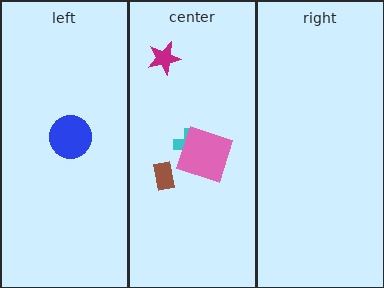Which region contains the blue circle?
The left region.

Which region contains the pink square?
The center region.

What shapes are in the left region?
The blue circle.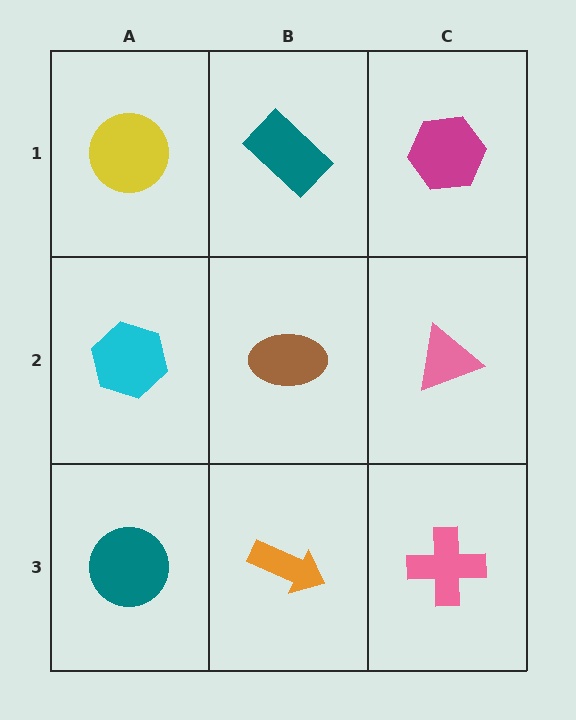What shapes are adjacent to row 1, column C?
A pink triangle (row 2, column C), a teal rectangle (row 1, column B).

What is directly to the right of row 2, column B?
A pink triangle.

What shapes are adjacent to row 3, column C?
A pink triangle (row 2, column C), an orange arrow (row 3, column B).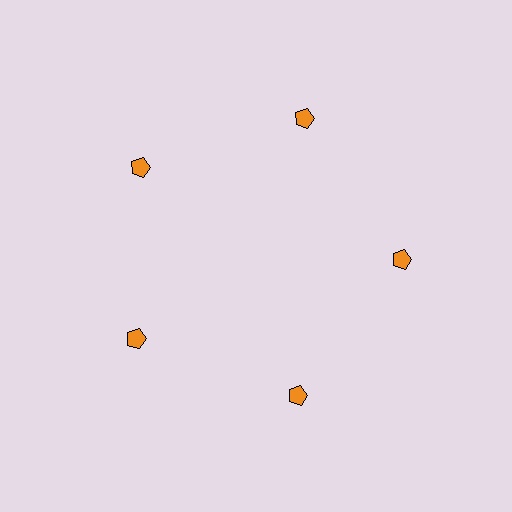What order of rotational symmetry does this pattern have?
This pattern has 5-fold rotational symmetry.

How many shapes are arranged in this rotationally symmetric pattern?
There are 5 shapes, arranged in 5 groups of 1.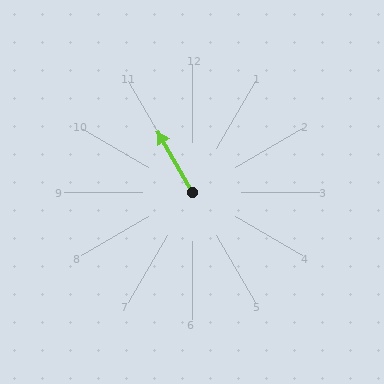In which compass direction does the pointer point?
Northwest.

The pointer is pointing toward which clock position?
Roughly 11 o'clock.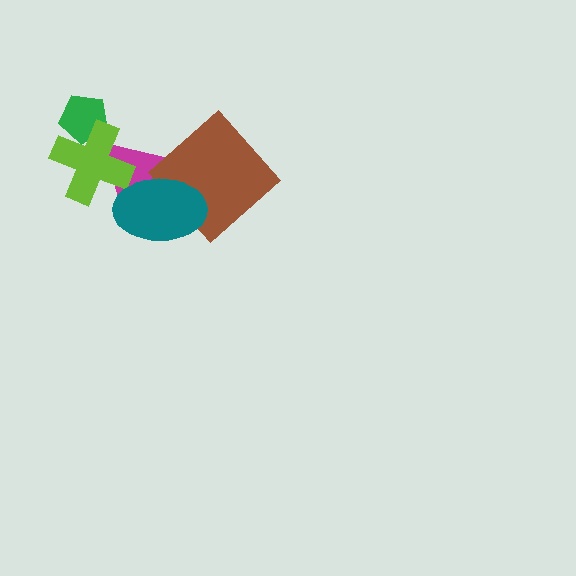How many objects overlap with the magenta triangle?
3 objects overlap with the magenta triangle.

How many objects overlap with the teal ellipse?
2 objects overlap with the teal ellipse.